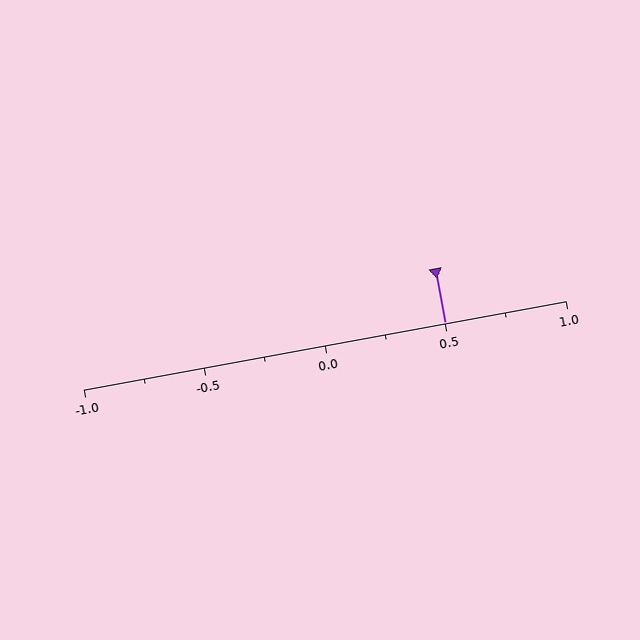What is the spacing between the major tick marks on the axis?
The major ticks are spaced 0.5 apart.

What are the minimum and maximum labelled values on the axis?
The axis runs from -1.0 to 1.0.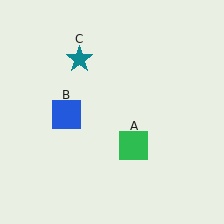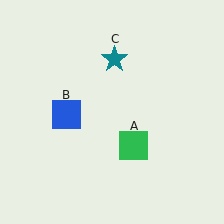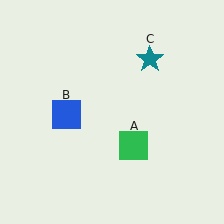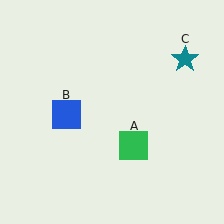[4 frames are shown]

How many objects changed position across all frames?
1 object changed position: teal star (object C).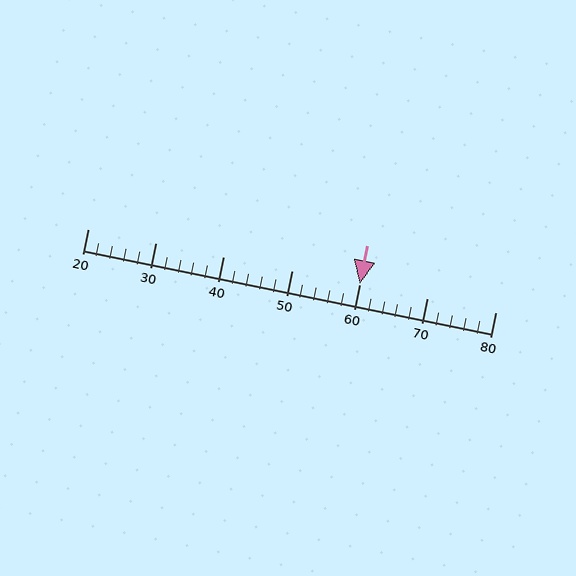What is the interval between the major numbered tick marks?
The major tick marks are spaced 10 units apart.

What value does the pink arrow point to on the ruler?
The pink arrow points to approximately 60.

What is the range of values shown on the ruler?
The ruler shows values from 20 to 80.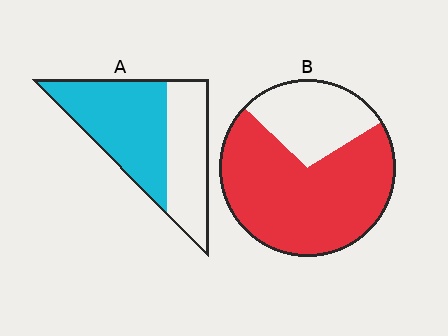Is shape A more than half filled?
Yes.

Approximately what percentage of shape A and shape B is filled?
A is approximately 60% and B is approximately 70%.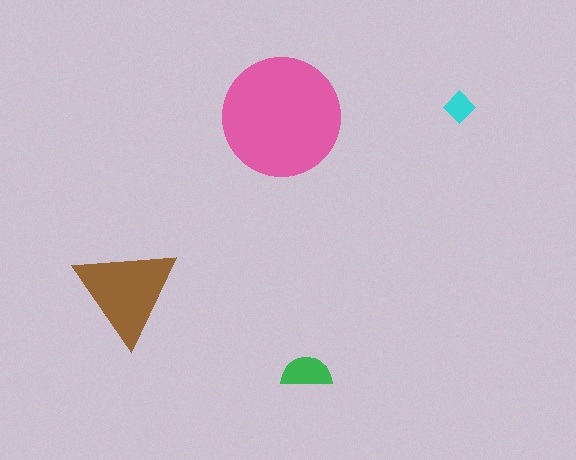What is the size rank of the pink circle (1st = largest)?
1st.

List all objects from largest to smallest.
The pink circle, the brown triangle, the green semicircle, the cyan diamond.